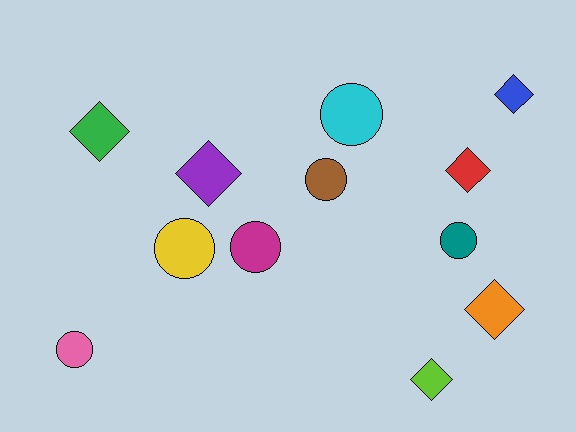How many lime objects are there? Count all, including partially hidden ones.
There is 1 lime object.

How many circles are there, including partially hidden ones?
There are 6 circles.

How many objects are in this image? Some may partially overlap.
There are 12 objects.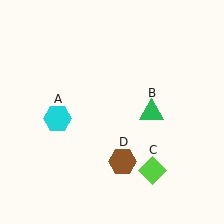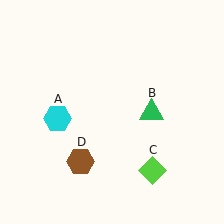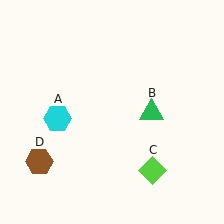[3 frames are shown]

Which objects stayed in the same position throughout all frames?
Cyan hexagon (object A) and green triangle (object B) and lime diamond (object C) remained stationary.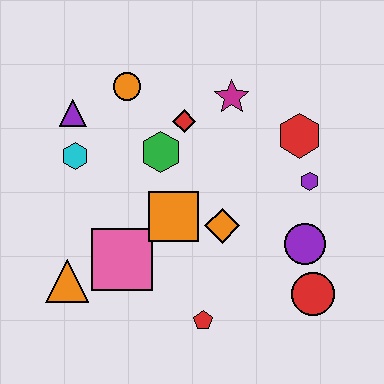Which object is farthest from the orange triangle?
The red hexagon is farthest from the orange triangle.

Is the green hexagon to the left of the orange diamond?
Yes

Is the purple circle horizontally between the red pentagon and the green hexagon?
No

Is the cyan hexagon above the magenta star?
No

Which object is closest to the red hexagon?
The purple hexagon is closest to the red hexagon.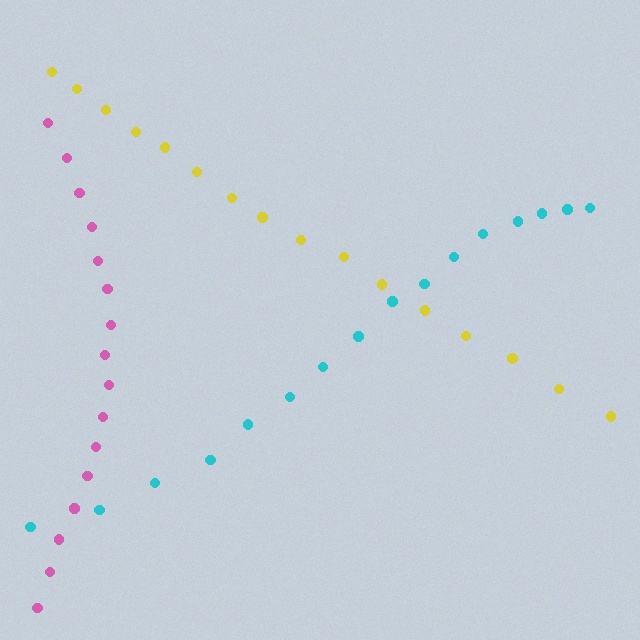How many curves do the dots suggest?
There are 3 distinct paths.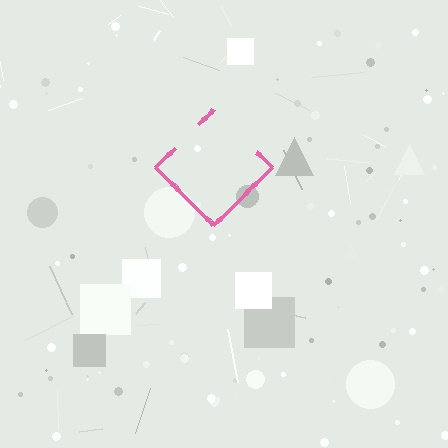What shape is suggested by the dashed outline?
The dashed outline suggests a diamond.